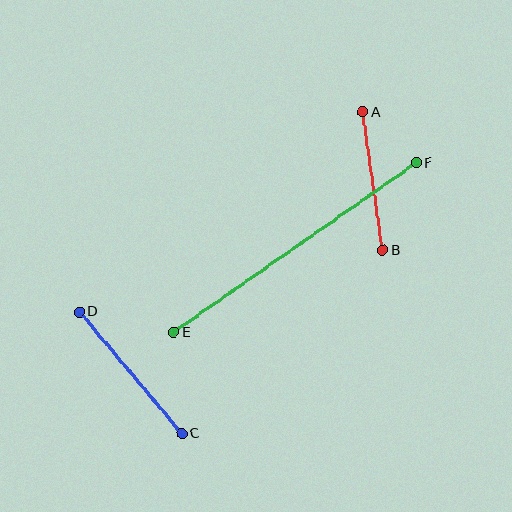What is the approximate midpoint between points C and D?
The midpoint is at approximately (131, 373) pixels.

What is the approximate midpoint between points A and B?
The midpoint is at approximately (372, 181) pixels.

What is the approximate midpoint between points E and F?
The midpoint is at approximately (295, 248) pixels.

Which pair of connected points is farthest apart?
Points E and F are farthest apart.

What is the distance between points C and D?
The distance is approximately 159 pixels.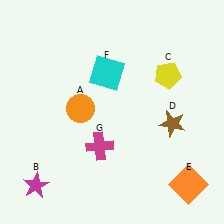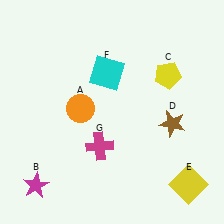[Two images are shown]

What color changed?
The square (E) changed from orange in Image 1 to yellow in Image 2.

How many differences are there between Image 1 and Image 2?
There is 1 difference between the two images.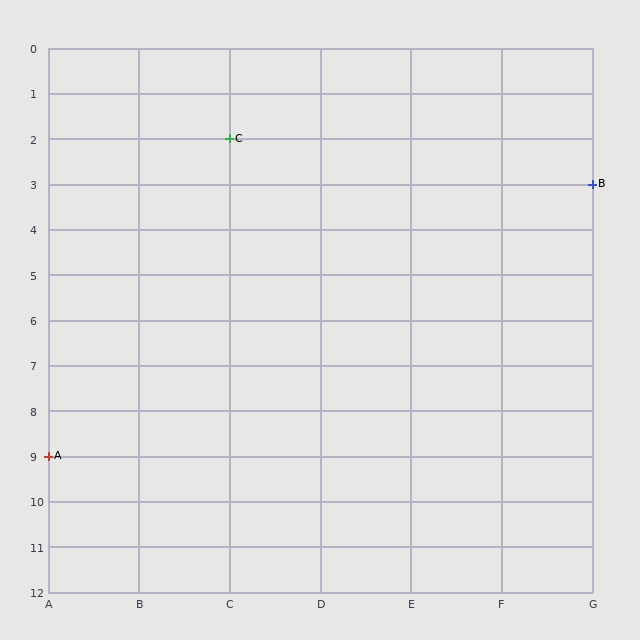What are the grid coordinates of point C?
Point C is at grid coordinates (C, 2).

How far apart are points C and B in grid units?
Points C and B are 4 columns and 1 row apart (about 4.1 grid units diagonally).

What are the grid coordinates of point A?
Point A is at grid coordinates (A, 9).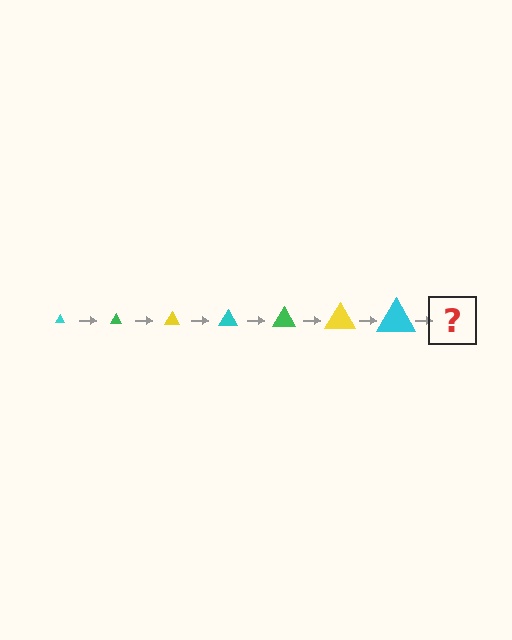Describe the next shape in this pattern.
It should be a green triangle, larger than the previous one.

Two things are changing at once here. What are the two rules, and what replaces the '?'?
The two rules are that the triangle grows larger each step and the color cycles through cyan, green, and yellow. The '?' should be a green triangle, larger than the previous one.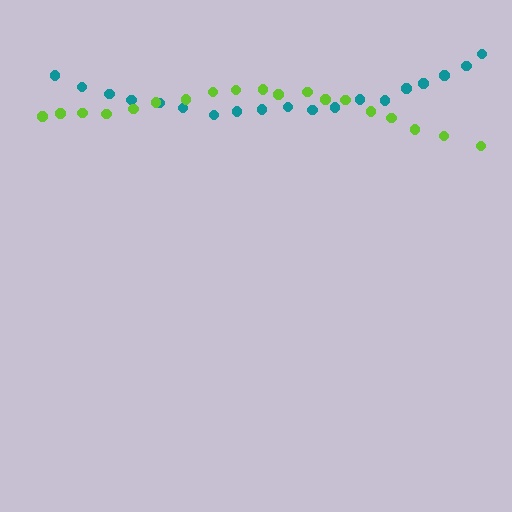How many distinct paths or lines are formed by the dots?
There are 2 distinct paths.